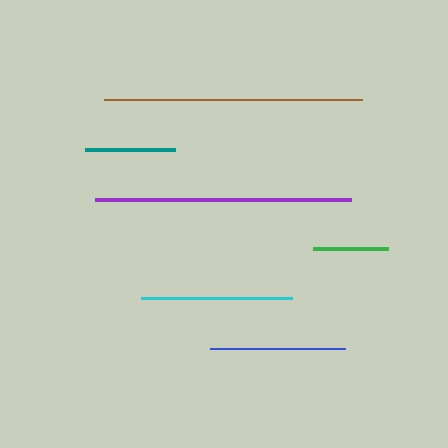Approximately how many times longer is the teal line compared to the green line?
The teal line is approximately 1.2 times the length of the green line.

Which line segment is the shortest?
The green line is the shortest at approximately 75 pixels.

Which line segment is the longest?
The brown line is the longest at approximately 259 pixels.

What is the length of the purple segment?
The purple segment is approximately 256 pixels long.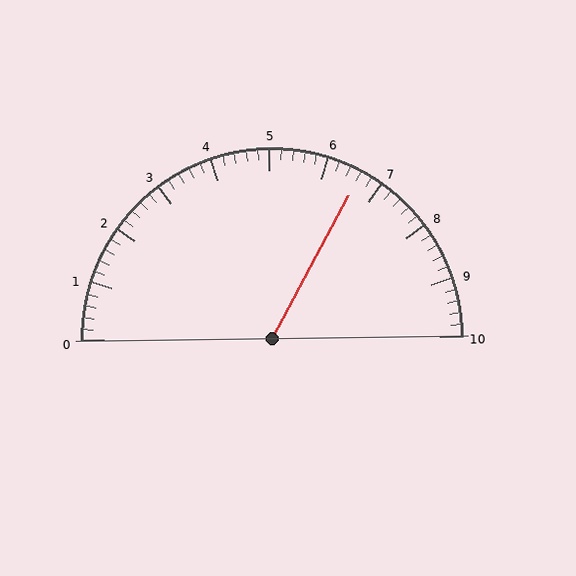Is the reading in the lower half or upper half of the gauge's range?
The reading is in the upper half of the range (0 to 10).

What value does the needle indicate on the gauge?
The needle indicates approximately 6.6.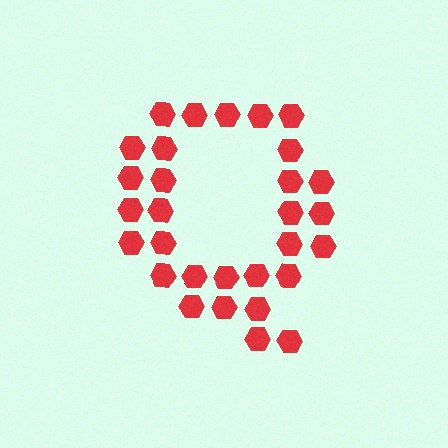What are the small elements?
The small elements are hexagons.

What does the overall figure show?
The overall figure shows the letter Q.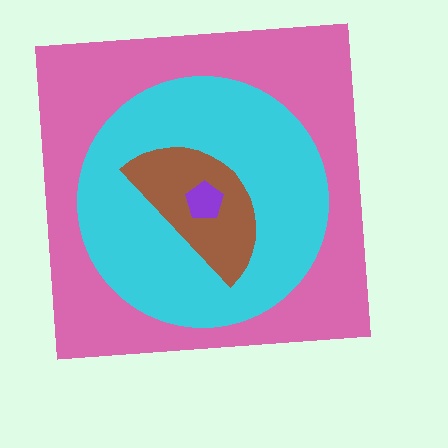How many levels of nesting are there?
4.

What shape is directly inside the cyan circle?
The brown semicircle.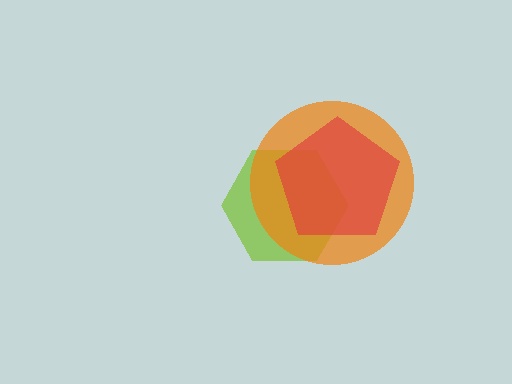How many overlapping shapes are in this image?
There are 3 overlapping shapes in the image.